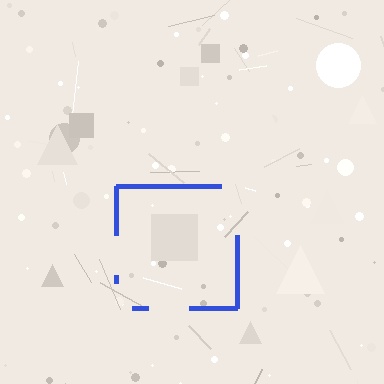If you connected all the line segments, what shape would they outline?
They would outline a square.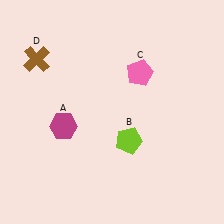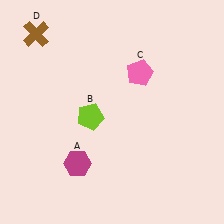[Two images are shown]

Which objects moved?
The objects that moved are: the magenta hexagon (A), the lime pentagon (B), the brown cross (D).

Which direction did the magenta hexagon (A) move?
The magenta hexagon (A) moved down.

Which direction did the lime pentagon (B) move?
The lime pentagon (B) moved left.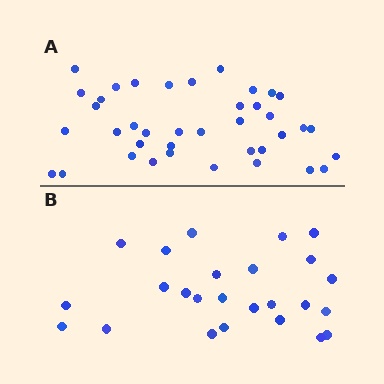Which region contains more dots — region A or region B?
Region A (the top region) has more dots.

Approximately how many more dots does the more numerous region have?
Region A has approximately 15 more dots than region B.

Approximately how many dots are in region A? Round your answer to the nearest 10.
About 40 dots. (The exact count is 39, which rounds to 40.)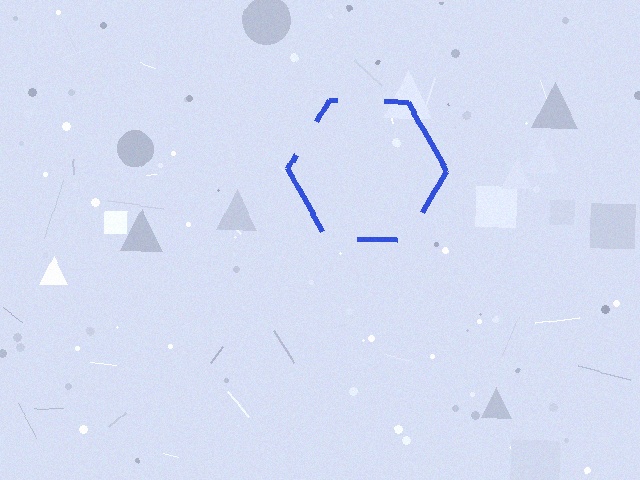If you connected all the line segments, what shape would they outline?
They would outline a hexagon.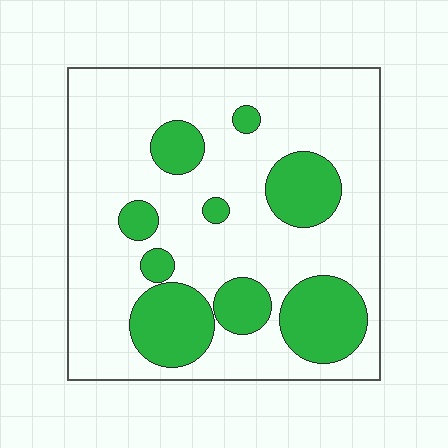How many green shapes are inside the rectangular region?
9.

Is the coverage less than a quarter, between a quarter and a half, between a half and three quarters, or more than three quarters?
Between a quarter and a half.